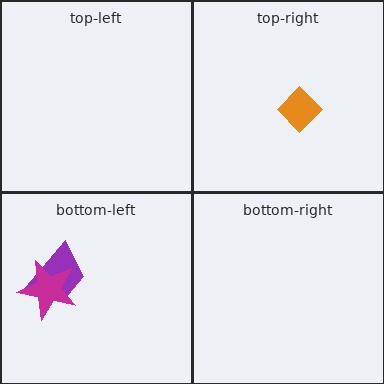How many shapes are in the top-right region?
1.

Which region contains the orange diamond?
The top-right region.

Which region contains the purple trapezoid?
The bottom-left region.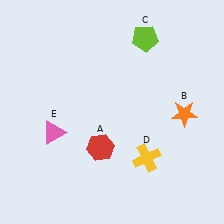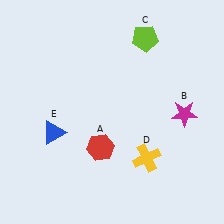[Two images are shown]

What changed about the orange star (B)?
In Image 1, B is orange. In Image 2, it changed to magenta.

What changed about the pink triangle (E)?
In Image 1, E is pink. In Image 2, it changed to blue.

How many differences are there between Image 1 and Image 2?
There are 2 differences between the two images.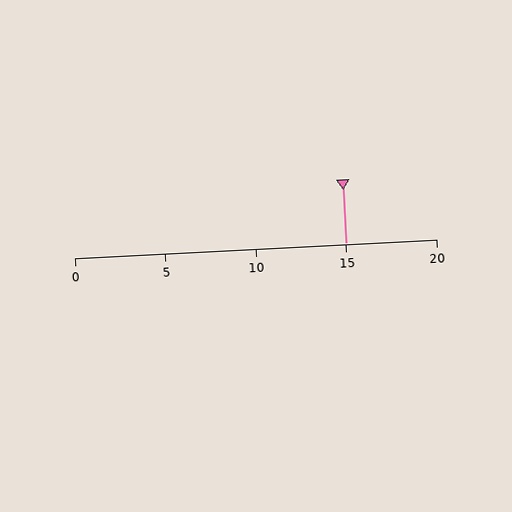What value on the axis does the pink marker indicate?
The marker indicates approximately 15.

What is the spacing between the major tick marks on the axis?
The major ticks are spaced 5 apart.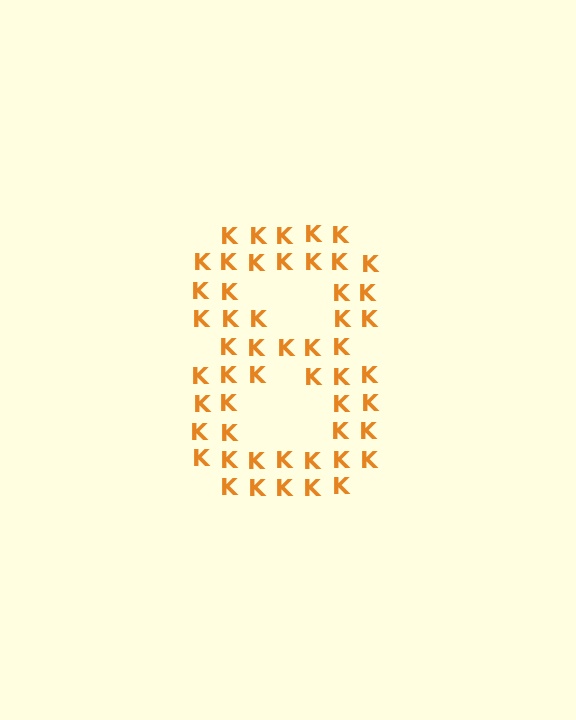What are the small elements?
The small elements are letter K's.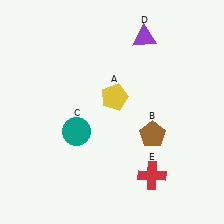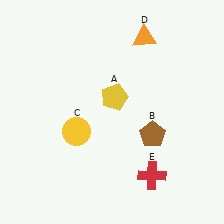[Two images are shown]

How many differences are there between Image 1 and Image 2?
There are 2 differences between the two images.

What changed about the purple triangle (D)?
In Image 1, D is purple. In Image 2, it changed to orange.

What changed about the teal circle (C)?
In Image 1, C is teal. In Image 2, it changed to yellow.